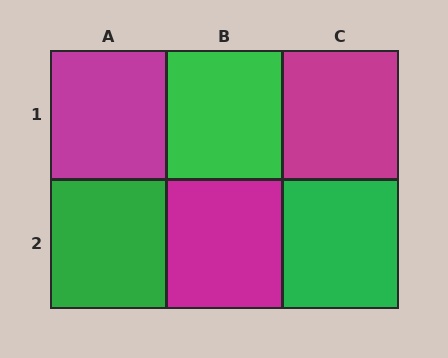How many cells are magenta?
3 cells are magenta.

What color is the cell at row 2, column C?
Green.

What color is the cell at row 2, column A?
Green.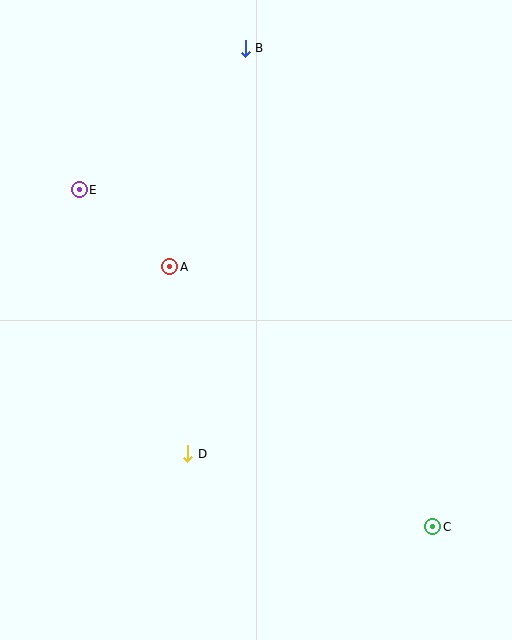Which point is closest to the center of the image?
Point A at (170, 267) is closest to the center.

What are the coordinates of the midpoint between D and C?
The midpoint between D and C is at (310, 490).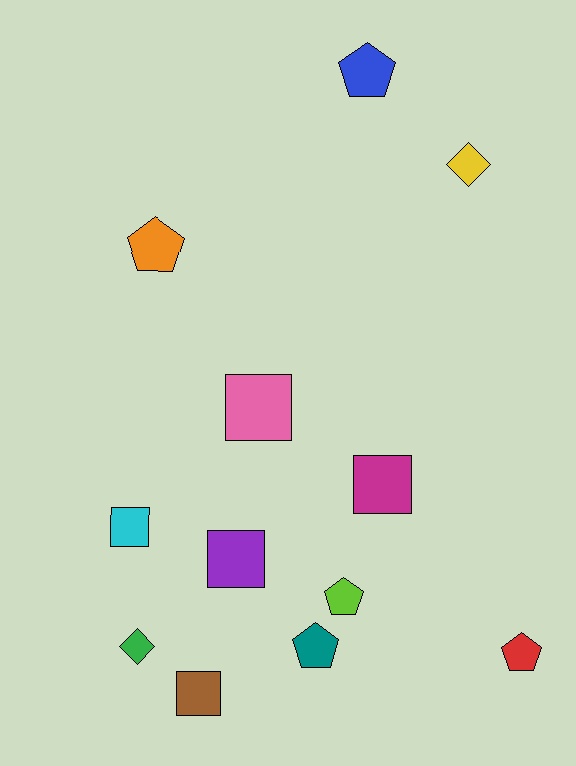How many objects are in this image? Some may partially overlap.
There are 12 objects.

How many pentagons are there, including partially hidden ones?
There are 5 pentagons.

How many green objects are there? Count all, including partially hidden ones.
There is 1 green object.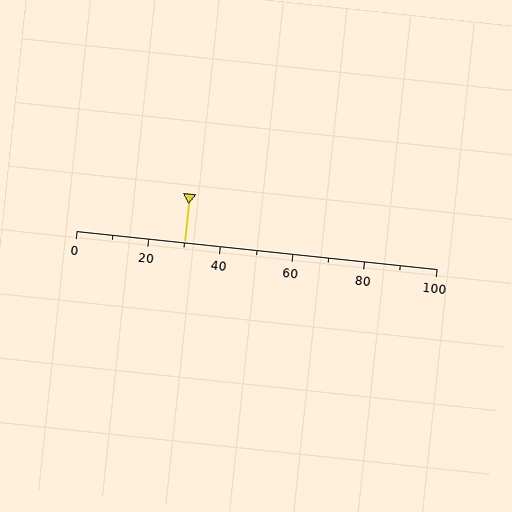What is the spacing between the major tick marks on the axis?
The major ticks are spaced 20 apart.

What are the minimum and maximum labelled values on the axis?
The axis runs from 0 to 100.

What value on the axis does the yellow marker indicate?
The marker indicates approximately 30.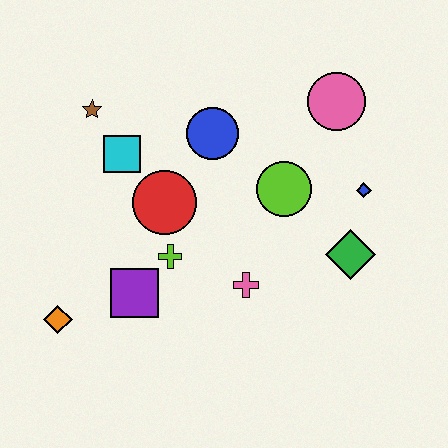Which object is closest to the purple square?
The lime cross is closest to the purple square.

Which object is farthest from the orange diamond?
The pink circle is farthest from the orange diamond.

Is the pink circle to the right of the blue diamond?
No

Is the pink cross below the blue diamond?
Yes